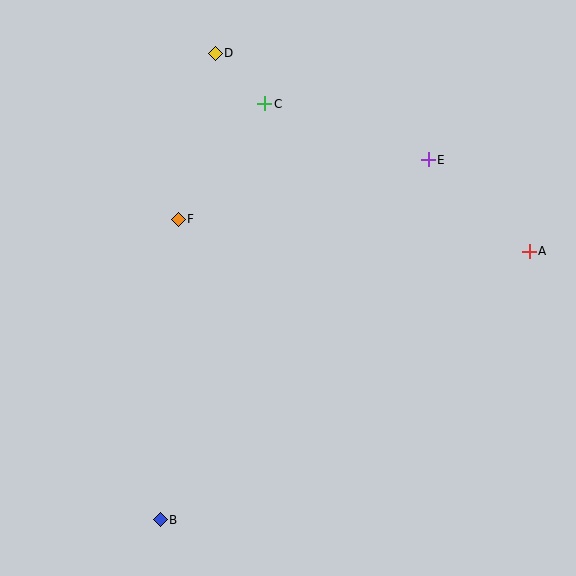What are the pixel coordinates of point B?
Point B is at (160, 520).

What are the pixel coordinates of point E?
Point E is at (428, 160).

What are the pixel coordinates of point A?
Point A is at (529, 251).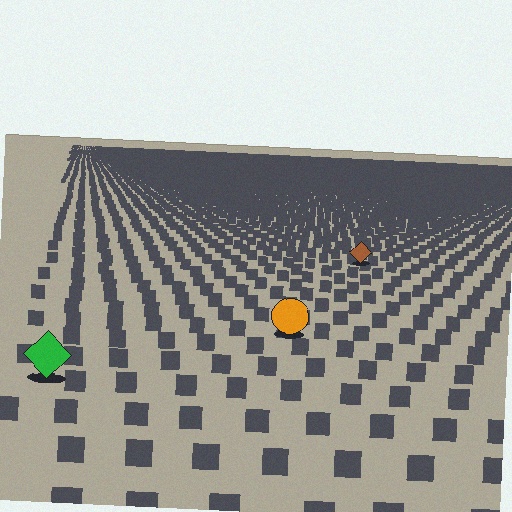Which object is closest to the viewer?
The green diamond is closest. The texture marks near it are larger and more spread out.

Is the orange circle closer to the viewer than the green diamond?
No. The green diamond is closer — you can tell from the texture gradient: the ground texture is coarser near it.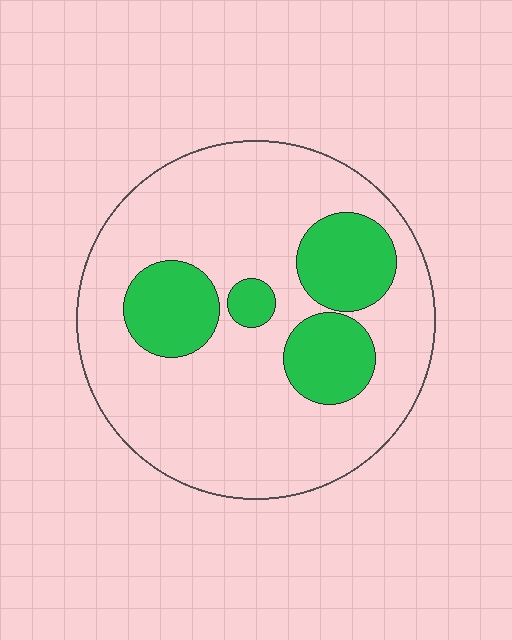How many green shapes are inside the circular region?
4.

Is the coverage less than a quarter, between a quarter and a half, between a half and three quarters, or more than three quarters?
Less than a quarter.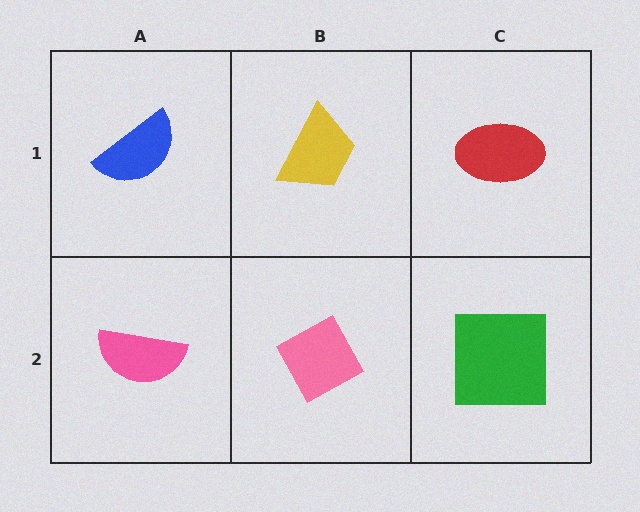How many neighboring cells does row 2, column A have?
2.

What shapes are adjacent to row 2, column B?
A yellow trapezoid (row 1, column B), a pink semicircle (row 2, column A), a green square (row 2, column C).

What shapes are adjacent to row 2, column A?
A blue semicircle (row 1, column A), a pink diamond (row 2, column B).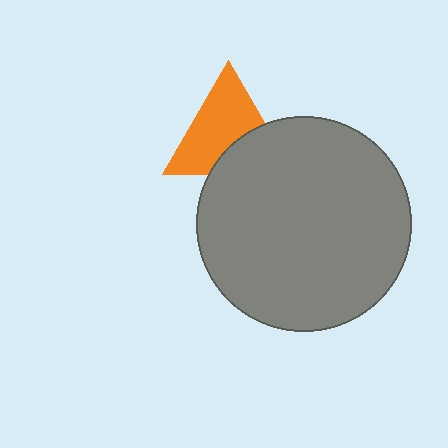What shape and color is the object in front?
The object in front is a gray circle.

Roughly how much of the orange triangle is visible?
Most of it is visible (roughly 66%).